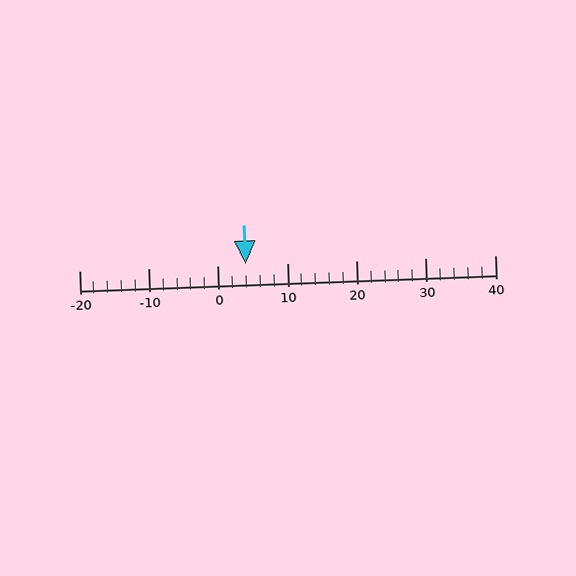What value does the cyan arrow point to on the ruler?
The cyan arrow points to approximately 4.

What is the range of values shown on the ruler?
The ruler shows values from -20 to 40.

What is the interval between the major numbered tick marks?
The major tick marks are spaced 10 units apart.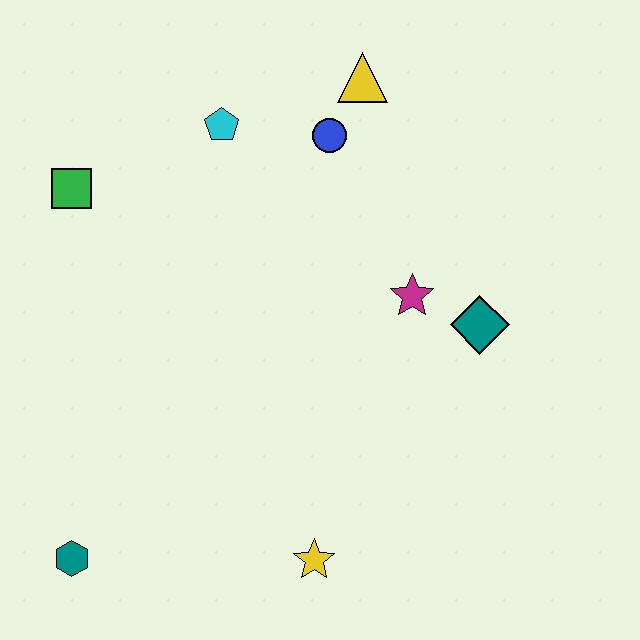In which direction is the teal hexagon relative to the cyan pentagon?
The teal hexagon is below the cyan pentagon.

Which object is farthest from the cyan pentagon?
The teal hexagon is farthest from the cyan pentagon.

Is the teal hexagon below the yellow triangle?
Yes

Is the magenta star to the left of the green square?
No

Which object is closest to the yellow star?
The teal hexagon is closest to the yellow star.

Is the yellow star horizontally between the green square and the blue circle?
Yes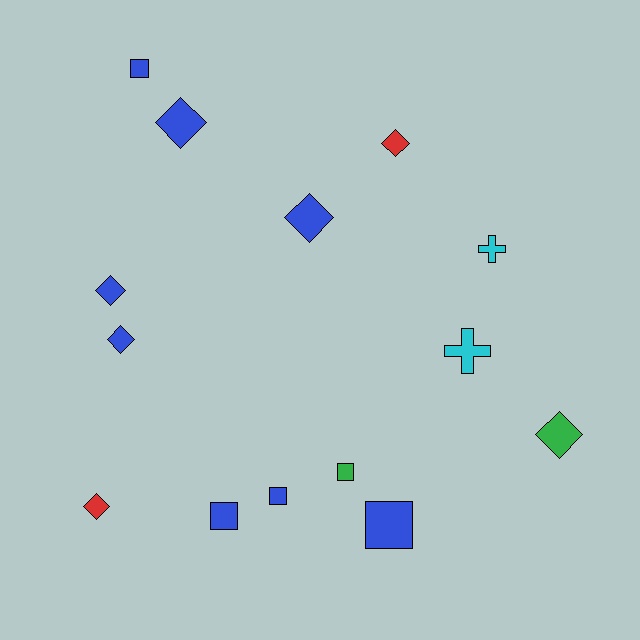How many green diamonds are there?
There is 1 green diamond.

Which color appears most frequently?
Blue, with 8 objects.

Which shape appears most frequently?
Diamond, with 7 objects.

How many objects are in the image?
There are 14 objects.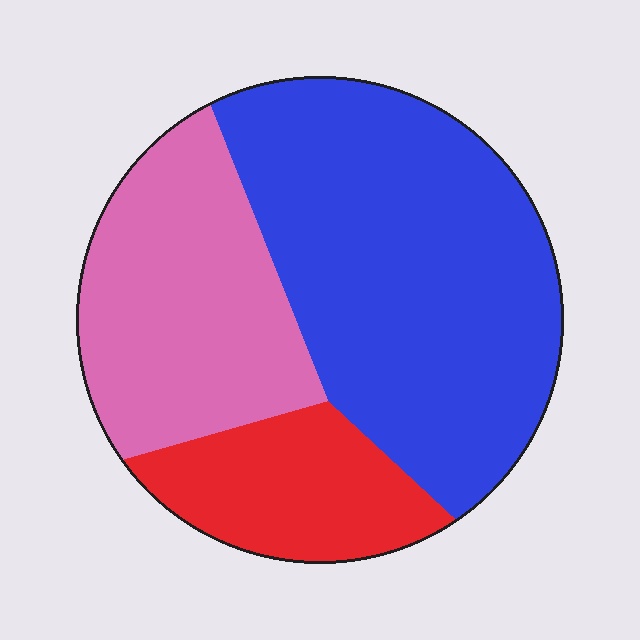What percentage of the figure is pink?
Pink covers about 30% of the figure.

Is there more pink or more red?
Pink.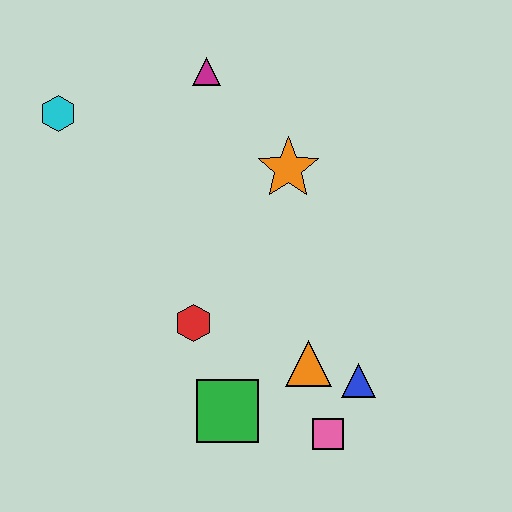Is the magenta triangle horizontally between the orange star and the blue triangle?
No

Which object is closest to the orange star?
The magenta triangle is closest to the orange star.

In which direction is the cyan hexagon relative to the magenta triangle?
The cyan hexagon is to the left of the magenta triangle.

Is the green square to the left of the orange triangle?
Yes